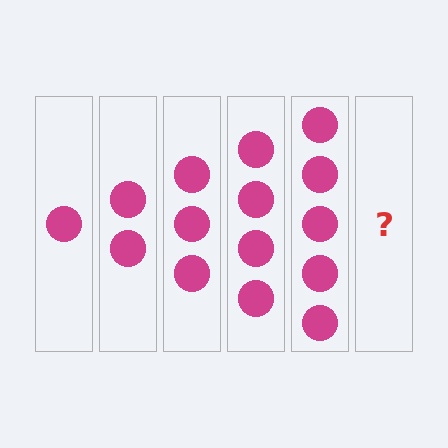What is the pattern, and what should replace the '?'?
The pattern is that each step adds one more circle. The '?' should be 6 circles.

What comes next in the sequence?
The next element should be 6 circles.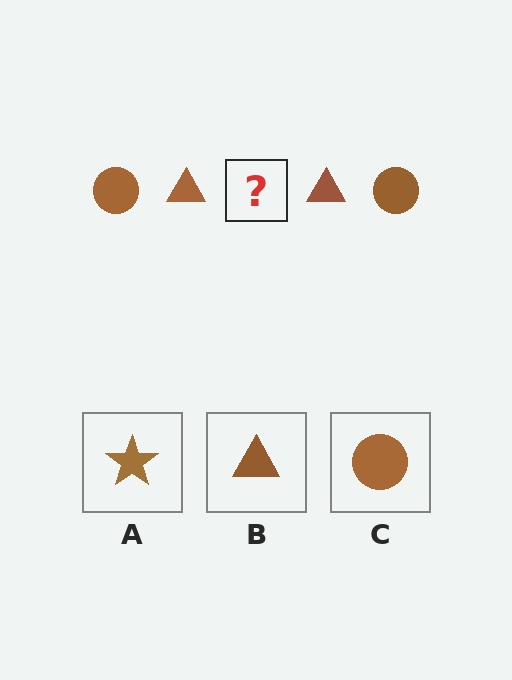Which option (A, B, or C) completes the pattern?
C.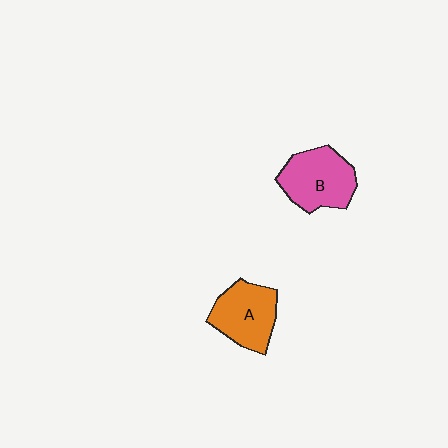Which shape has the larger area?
Shape B (pink).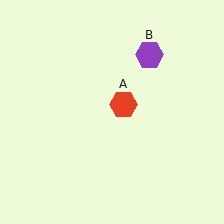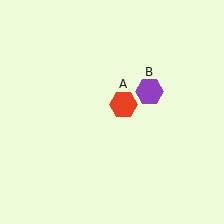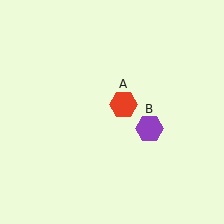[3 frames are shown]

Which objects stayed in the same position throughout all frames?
Red hexagon (object A) remained stationary.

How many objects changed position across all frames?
1 object changed position: purple hexagon (object B).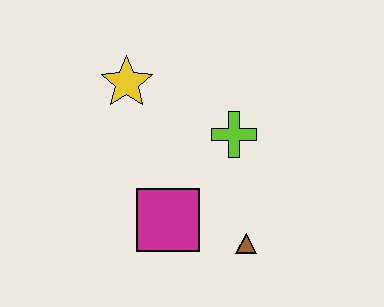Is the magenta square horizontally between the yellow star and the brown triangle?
Yes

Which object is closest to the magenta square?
The brown triangle is closest to the magenta square.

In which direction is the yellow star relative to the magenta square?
The yellow star is above the magenta square.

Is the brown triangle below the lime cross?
Yes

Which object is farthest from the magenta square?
The yellow star is farthest from the magenta square.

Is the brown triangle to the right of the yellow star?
Yes